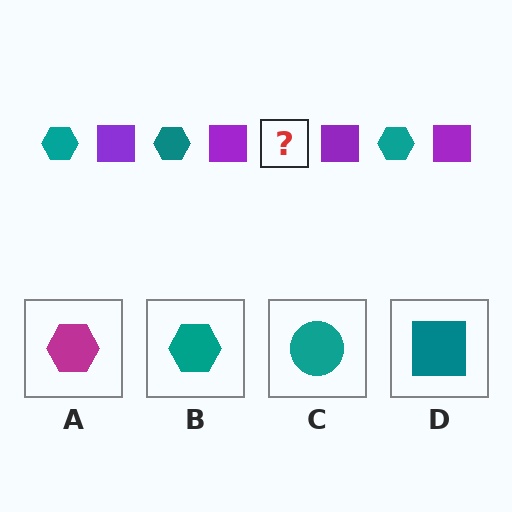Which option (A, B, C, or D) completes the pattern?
B.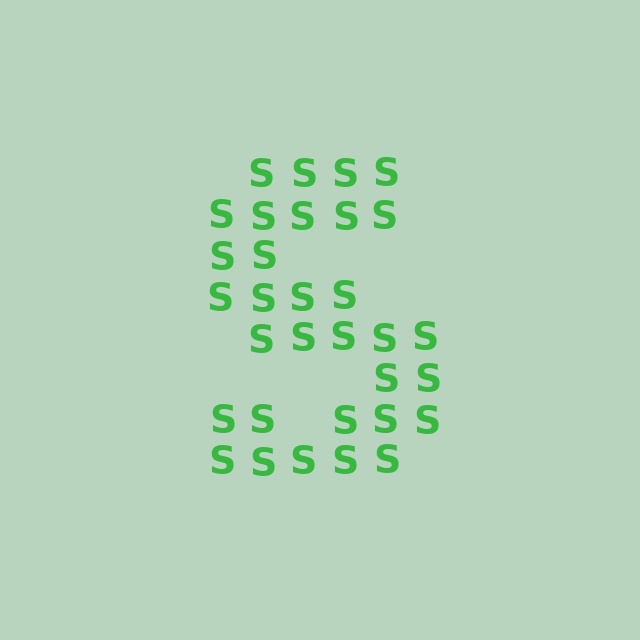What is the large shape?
The large shape is the letter S.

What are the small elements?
The small elements are letter S's.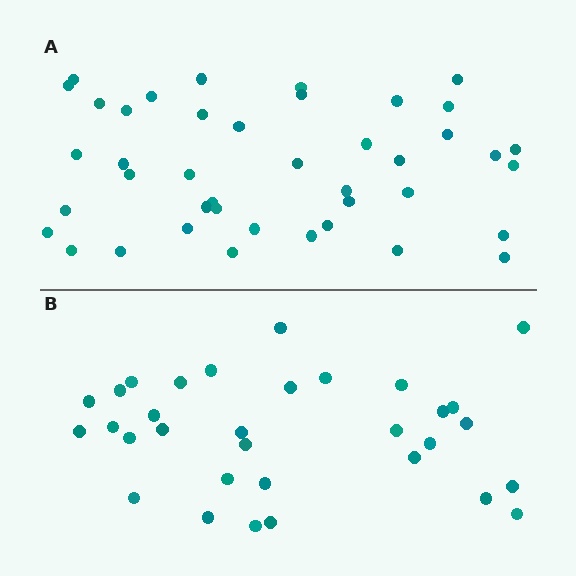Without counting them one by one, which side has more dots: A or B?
Region A (the top region) has more dots.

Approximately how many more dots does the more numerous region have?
Region A has roughly 10 or so more dots than region B.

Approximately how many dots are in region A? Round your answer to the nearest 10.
About 40 dots. (The exact count is 42, which rounds to 40.)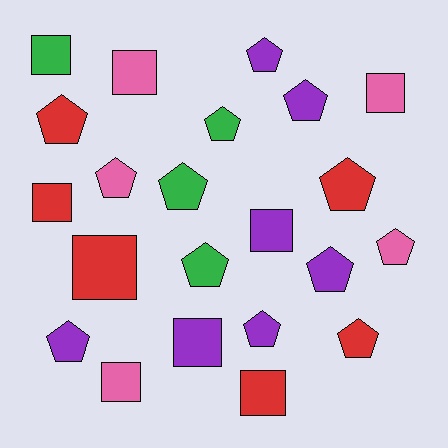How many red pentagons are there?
There are 3 red pentagons.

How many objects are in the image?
There are 22 objects.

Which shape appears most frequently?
Pentagon, with 13 objects.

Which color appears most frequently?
Purple, with 7 objects.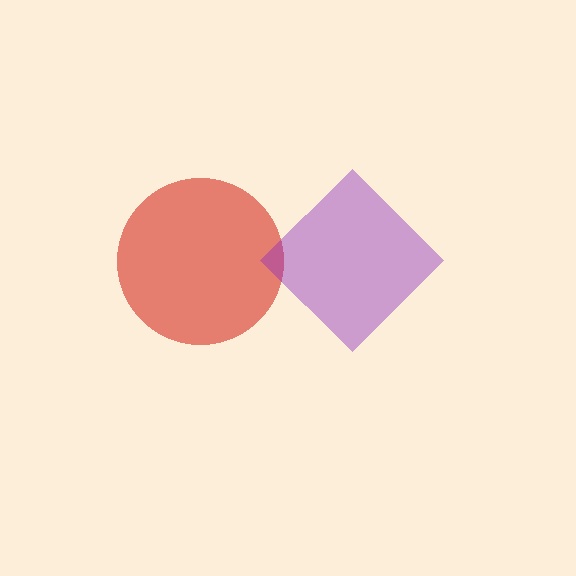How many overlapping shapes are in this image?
There are 2 overlapping shapes in the image.